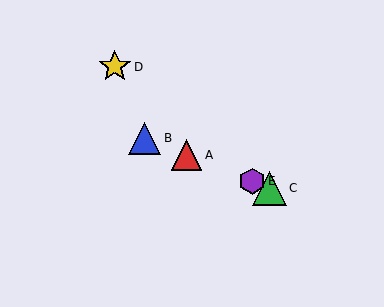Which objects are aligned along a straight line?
Objects A, B, C, E are aligned along a straight line.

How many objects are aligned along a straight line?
4 objects (A, B, C, E) are aligned along a straight line.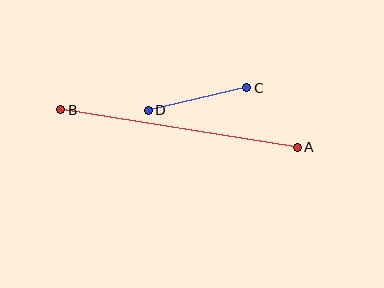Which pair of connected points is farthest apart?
Points A and B are farthest apart.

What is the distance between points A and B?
The distance is approximately 239 pixels.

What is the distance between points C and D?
The distance is approximately 101 pixels.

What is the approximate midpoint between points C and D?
The midpoint is at approximately (198, 99) pixels.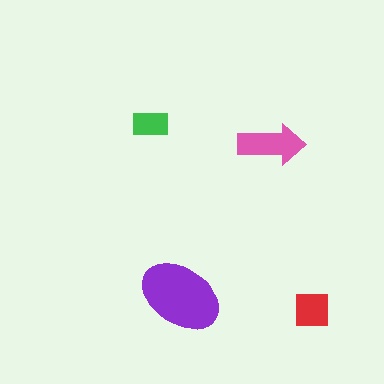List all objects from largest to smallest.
The purple ellipse, the pink arrow, the red square, the green rectangle.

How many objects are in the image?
There are 4 objects in the image.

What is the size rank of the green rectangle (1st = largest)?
4th.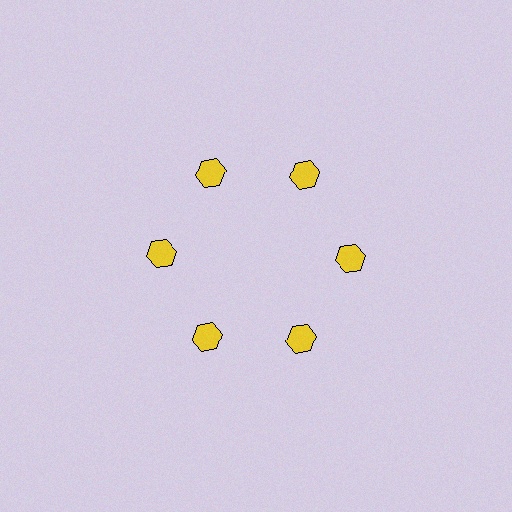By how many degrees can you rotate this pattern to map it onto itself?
The pattern maps onto itself every 60 degrees of rotation.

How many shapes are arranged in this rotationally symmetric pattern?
There are 6 shapes, arranged in 6 groups of 1.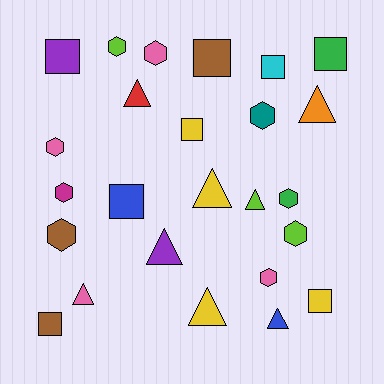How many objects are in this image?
There are 25 objects.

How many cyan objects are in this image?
There is 1 cyan object.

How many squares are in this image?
There are 8 squares.